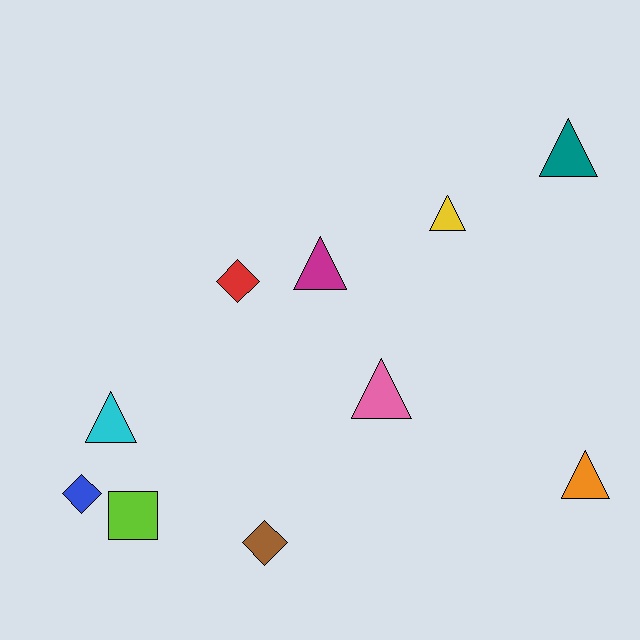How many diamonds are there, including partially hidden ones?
There are 3 diamonds.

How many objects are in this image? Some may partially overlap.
There are 10 objects.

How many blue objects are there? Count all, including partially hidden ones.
There is 1 blue object.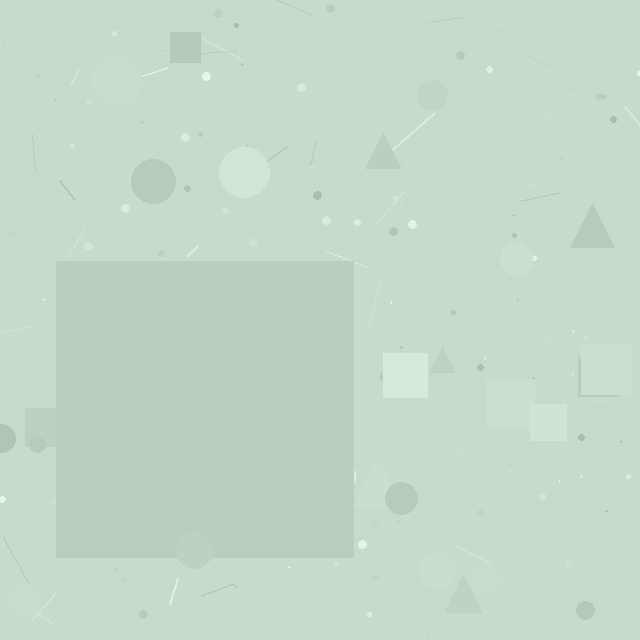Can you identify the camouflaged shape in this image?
The camouflaged shape is a square.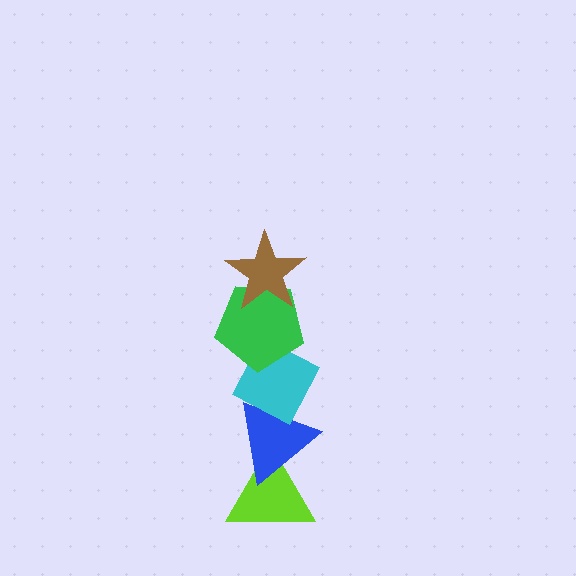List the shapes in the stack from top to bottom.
From top to bottom: the brown star, the green pentagon, the cyan diamond, the blue triangle, the lime triangle.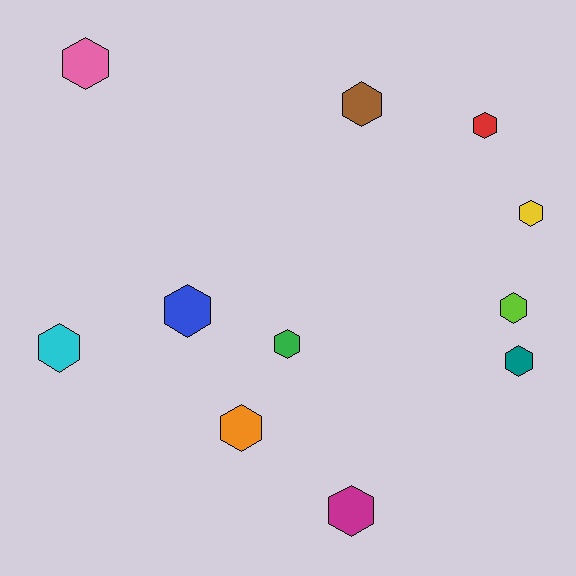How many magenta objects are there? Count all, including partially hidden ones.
There is 1 magenta object.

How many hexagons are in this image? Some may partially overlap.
There are 11 hexagons.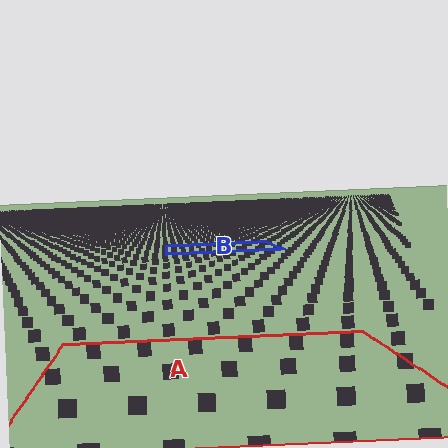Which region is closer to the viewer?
Region A is closer. The texture elements there are larger and more spread out.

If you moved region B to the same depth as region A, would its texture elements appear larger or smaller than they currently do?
They would appear larger. At a closer depth, the same texture elements are projected at a bigger on-screen size.